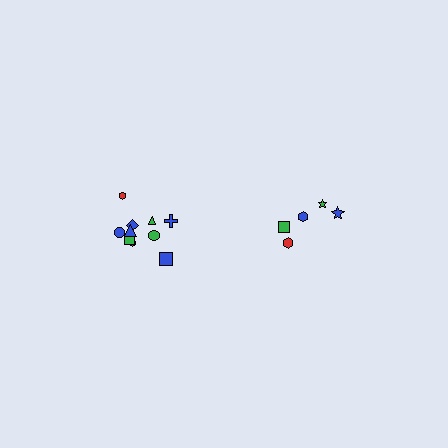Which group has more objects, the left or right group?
The left group.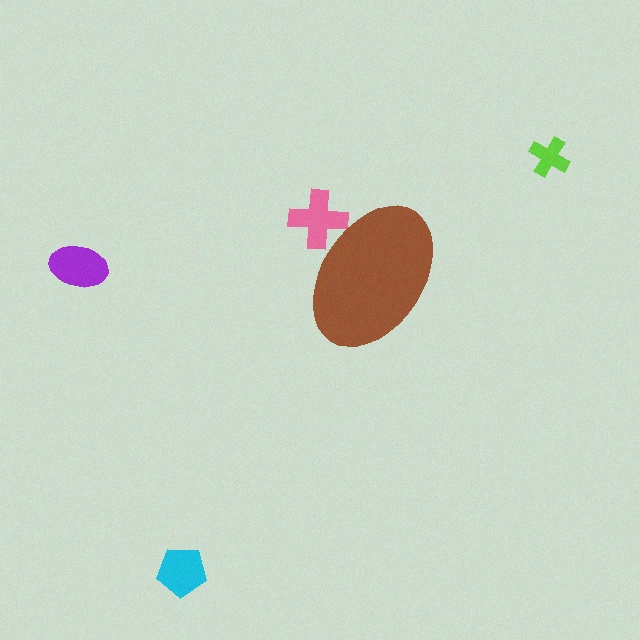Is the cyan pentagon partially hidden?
No, the cyan pentagon is fully visible.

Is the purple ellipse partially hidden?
No, the purple ellipse is fully visible.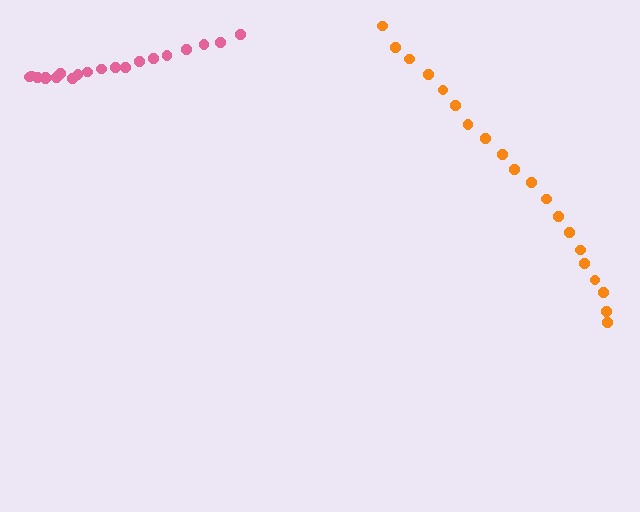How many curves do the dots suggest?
There are 2 distinct paths.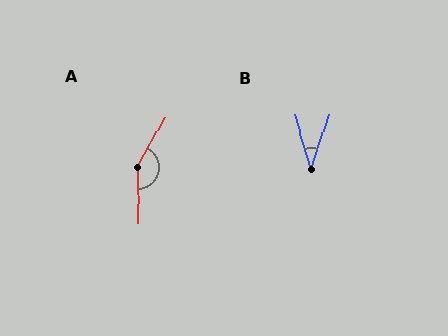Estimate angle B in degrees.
Approximately 35 degrees.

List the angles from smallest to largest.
B (35°), A (150°).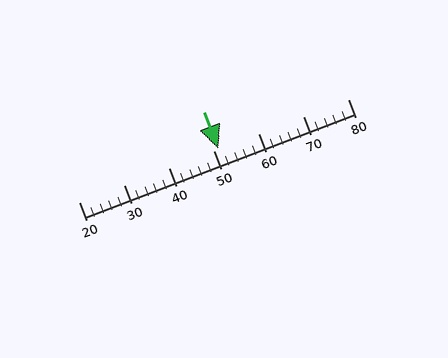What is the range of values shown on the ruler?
The ruler shows values from 20 to 80.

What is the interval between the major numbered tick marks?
The major tick marks are spaced 10 units apart.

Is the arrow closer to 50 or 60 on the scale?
The arrow is closer to 50.